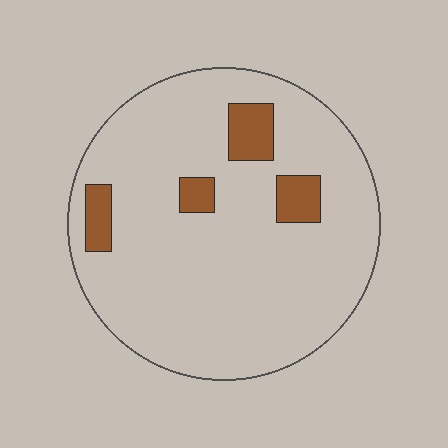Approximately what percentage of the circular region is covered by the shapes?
Approximately 10%.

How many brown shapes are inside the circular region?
4.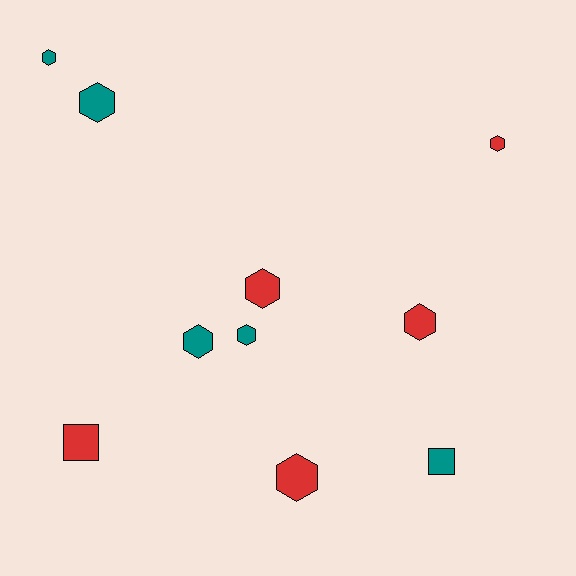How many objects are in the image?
There are 10 objects.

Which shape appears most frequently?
Hexagon, with 8 objects.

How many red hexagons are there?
There are 4 red hexagons.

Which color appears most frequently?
Teal, with 5 objects.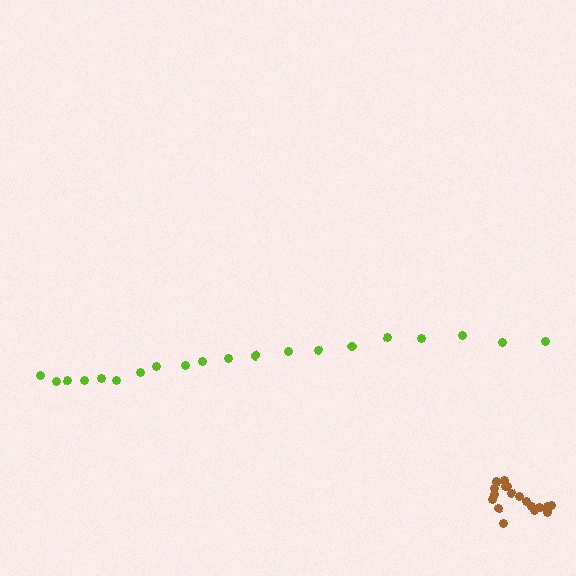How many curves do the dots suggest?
There are 2 distinct paths.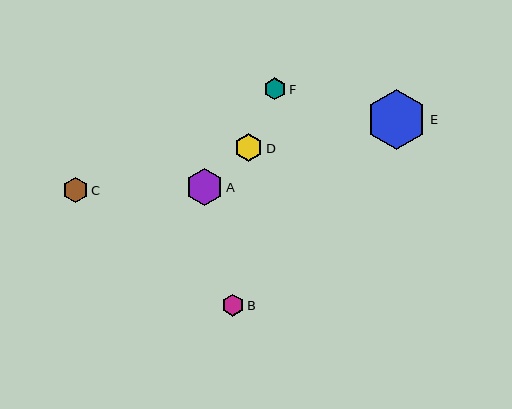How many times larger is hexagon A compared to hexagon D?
Hexagon A is approximately 1.3 times the size of hexagon D.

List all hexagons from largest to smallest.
From largest to smallest: E, A, D, C, F, B.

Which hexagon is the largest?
Hexagon E is the largest with a size of approximately 60 pixels.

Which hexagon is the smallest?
Hexagon B is the smallest with a size of approximately 22 pixels.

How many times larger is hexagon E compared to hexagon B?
Hexagon E is approximately 2.8 times the size of hexagon B.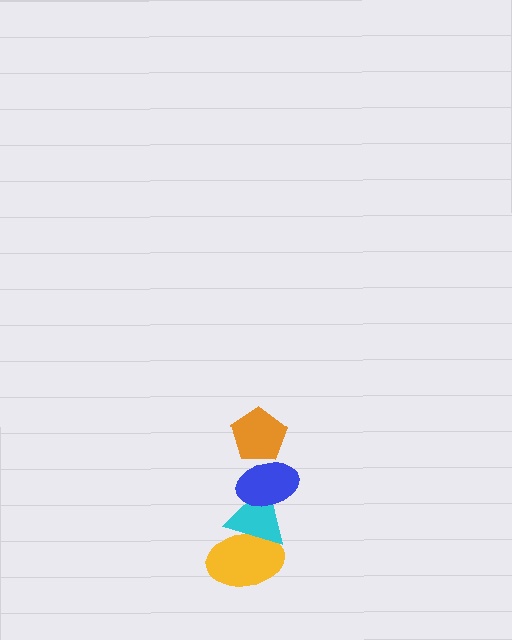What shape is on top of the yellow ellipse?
The cyan triangle is on top of the yellow ellipse.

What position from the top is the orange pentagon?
The orange pentagon is 1st from the top.